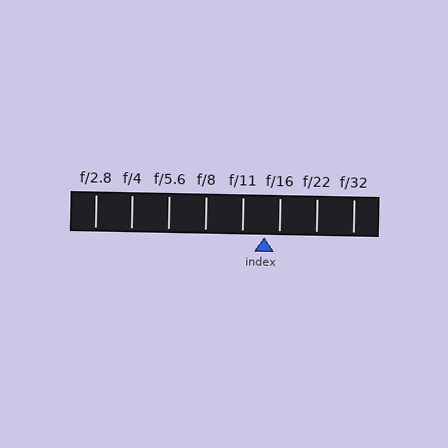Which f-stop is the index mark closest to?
The index mark is closest to f/16.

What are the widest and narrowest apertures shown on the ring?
The widest aperture shown is f/2.8 and the narrowest is f/32.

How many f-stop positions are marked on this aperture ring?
There are 8 f-stop positions marked.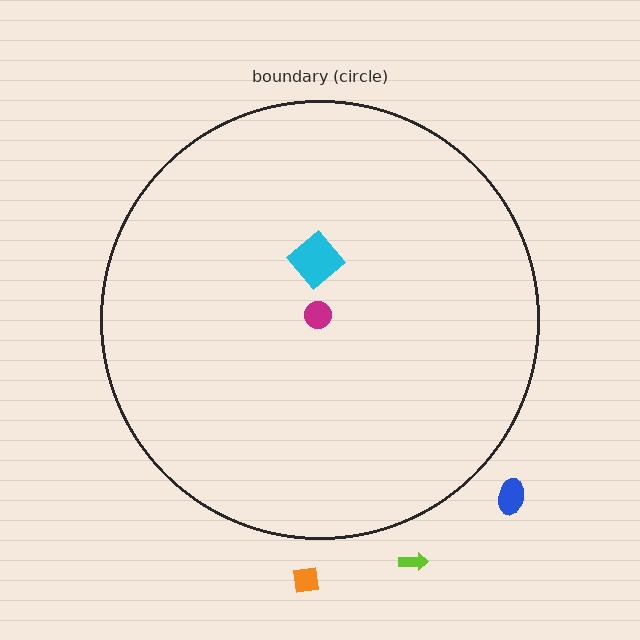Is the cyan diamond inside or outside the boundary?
Inside.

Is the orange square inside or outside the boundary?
Outside.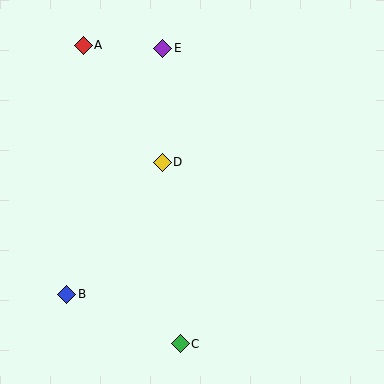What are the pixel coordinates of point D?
Point D is at (162, 162).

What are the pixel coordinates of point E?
Point E is at (163, 48).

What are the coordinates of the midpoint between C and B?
The midpoint between C and B is at (123, 319).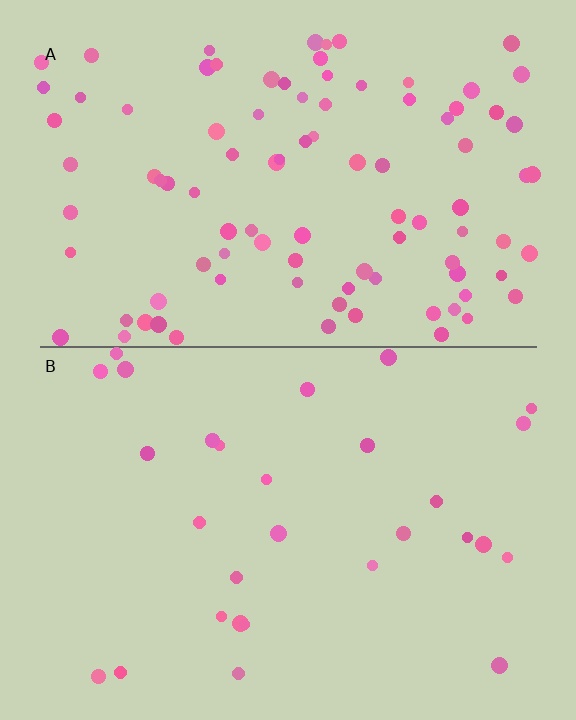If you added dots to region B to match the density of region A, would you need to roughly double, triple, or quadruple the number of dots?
Approximately triple.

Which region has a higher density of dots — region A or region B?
A (the top).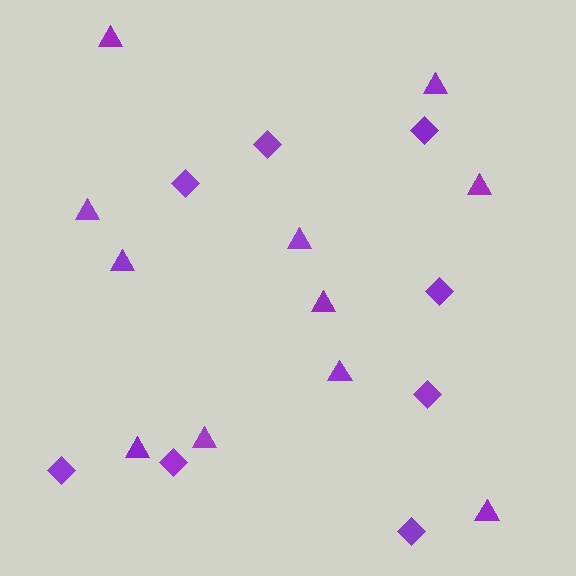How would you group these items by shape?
There are 2 groups: one group of diamonds (8) and one group of triangles (11).